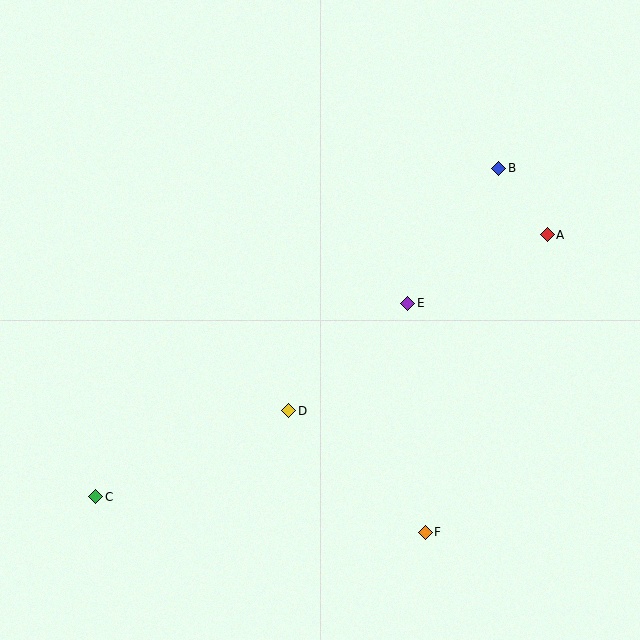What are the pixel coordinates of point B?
Point B is at (499, 168).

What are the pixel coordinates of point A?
Point A is at (547, 235).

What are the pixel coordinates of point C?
Point C is at (96, 497).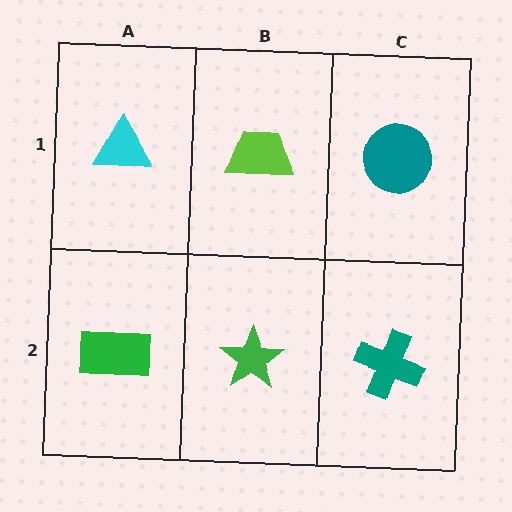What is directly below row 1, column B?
A green star.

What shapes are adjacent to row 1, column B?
A green star (row 2, column B), a cyan triangle (row 1, column A), a teal circle (row 1, column C).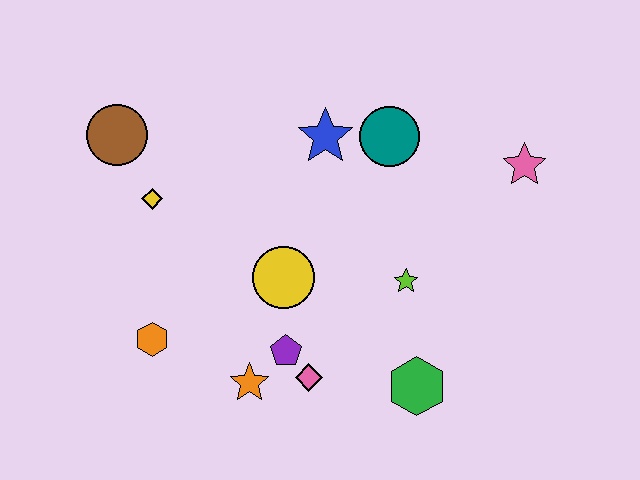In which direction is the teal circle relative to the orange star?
The teal circle is above the orange star.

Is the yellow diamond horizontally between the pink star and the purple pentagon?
No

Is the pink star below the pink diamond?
No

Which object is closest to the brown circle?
The yellow diamond is closest to the brown circle.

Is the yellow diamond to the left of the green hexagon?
Yes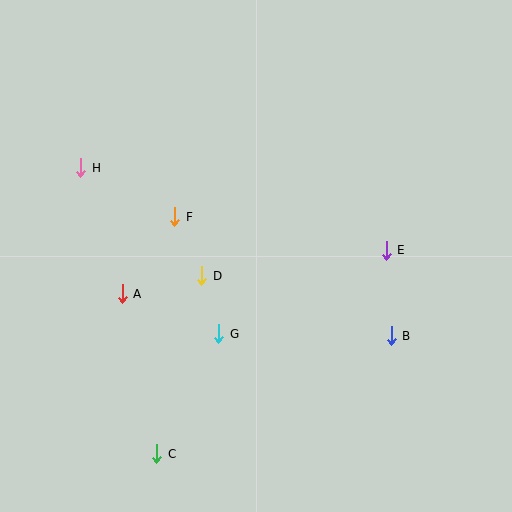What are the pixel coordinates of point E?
Point E is at (386, 250).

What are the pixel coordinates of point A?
Point A is at (122, 294).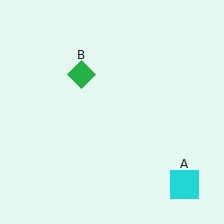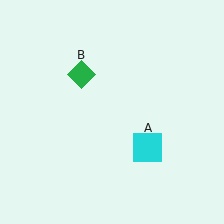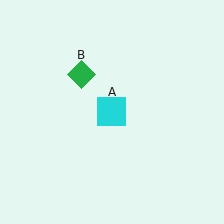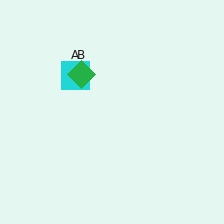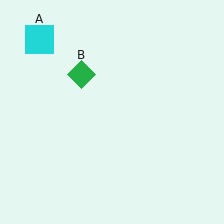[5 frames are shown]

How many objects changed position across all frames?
1 object changed position: cyan square (object A).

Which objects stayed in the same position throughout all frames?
Green diamond (object B) remained stationary.